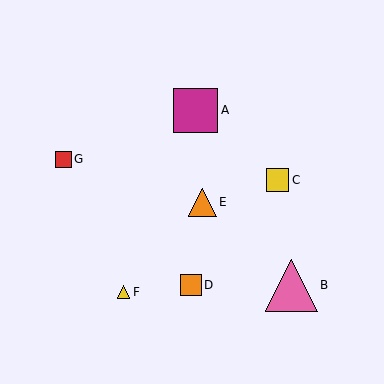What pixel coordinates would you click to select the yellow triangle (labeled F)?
Click at (124, 292) to select the yellow triangle F.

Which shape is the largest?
The pink triangle (labeled B) is the largest.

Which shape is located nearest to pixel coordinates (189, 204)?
The orange triangle (labeled E) at (202, 202) is nearest to that location.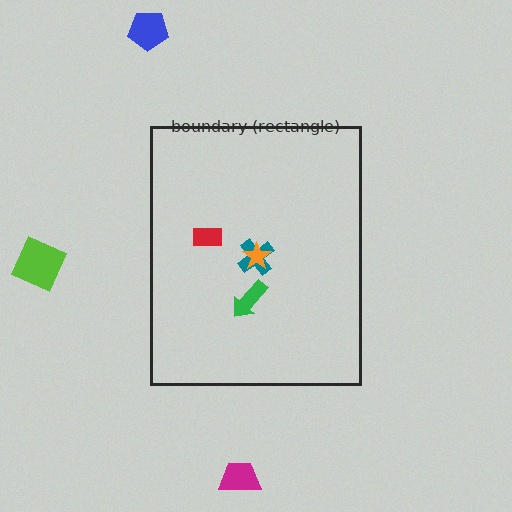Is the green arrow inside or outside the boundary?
Inside.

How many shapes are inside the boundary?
4 inside, 3 outside.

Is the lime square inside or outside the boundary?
Outside.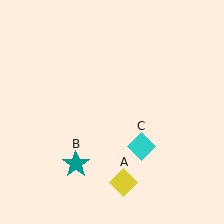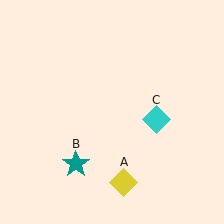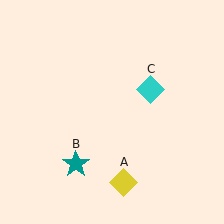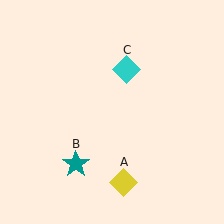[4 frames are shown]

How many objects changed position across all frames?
1 object changed position: cyan diamond (object C).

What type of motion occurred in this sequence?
The cyan diamond (object C) rotated counterclockwise around the center of the scene.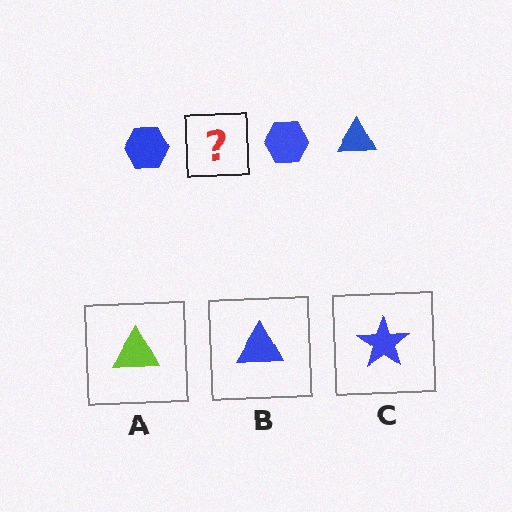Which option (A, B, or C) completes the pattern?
B.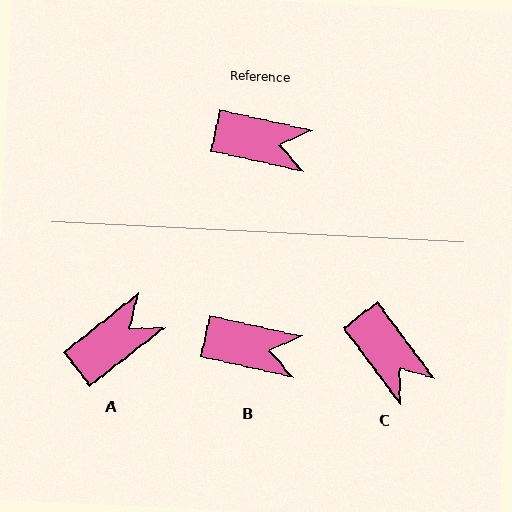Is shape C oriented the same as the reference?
No, it is off by about 41 degrees.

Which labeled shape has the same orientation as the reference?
B.